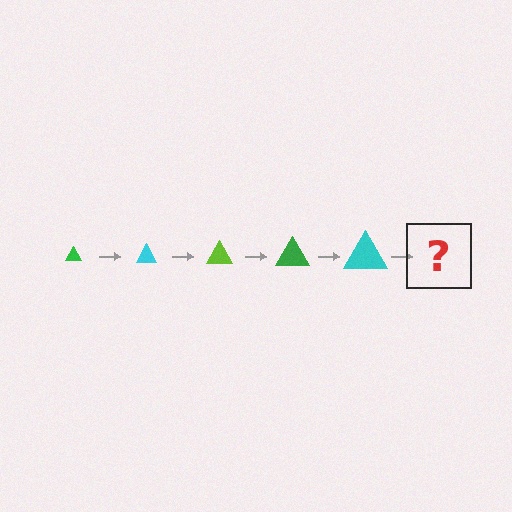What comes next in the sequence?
The next element should be a lime triangle, larger than the previous one.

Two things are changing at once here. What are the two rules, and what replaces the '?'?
The two rules are that the triangle grows larger each step and the color cycles through green, cyan, and lime. The '?' should be a lime triangle, larger than the previous one.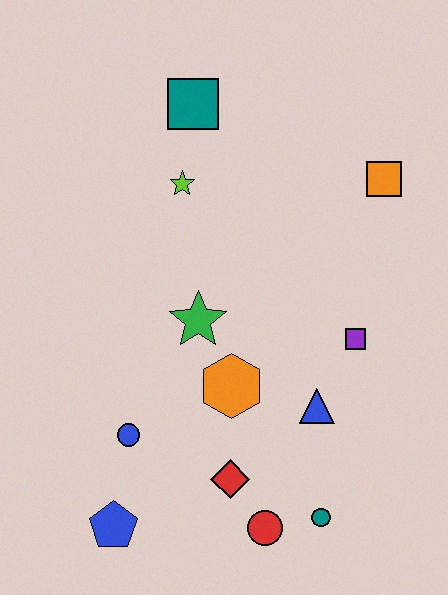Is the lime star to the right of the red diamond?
No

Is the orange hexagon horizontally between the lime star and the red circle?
Yes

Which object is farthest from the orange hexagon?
The teal square is farthest from the orange hexagon.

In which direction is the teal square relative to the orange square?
The teal square is to the left of the orange square.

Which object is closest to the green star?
The orange hexagon is closest to the green star.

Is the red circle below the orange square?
Yes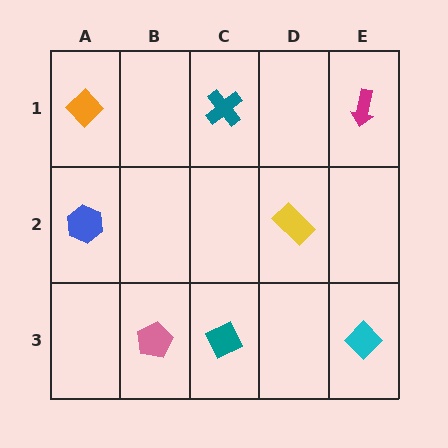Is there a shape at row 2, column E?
No, that cell is empty.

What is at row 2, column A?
A blue hexagon.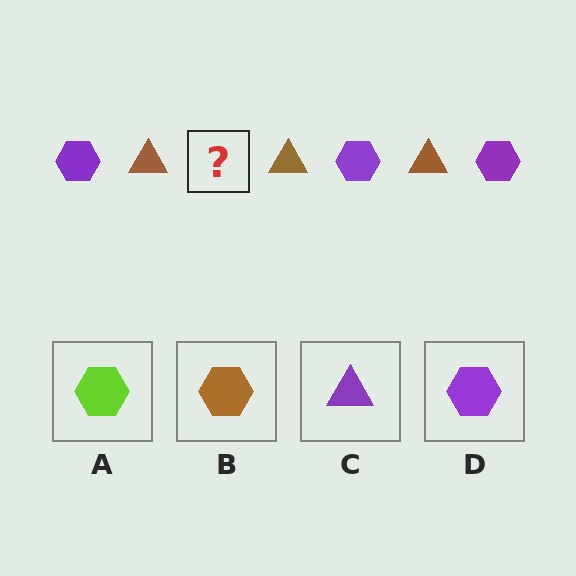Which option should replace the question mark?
Option D.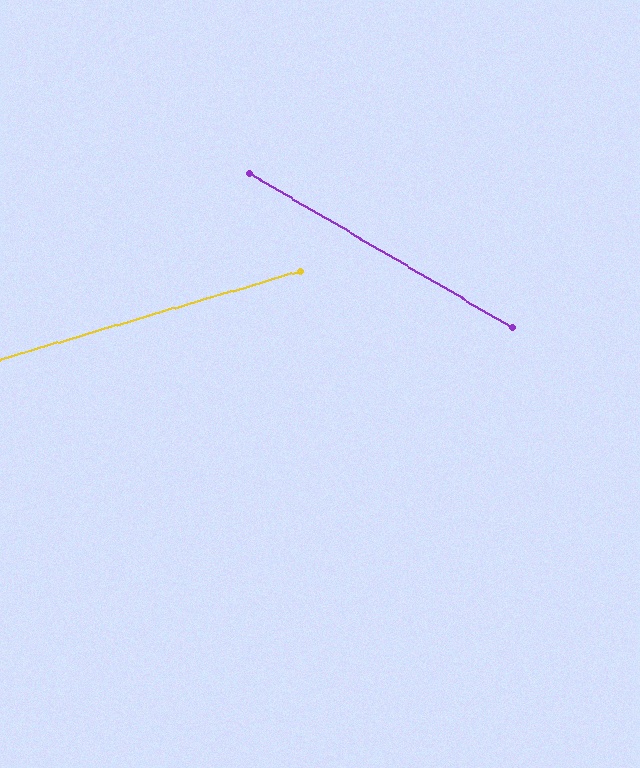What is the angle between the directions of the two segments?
Approximately 47 degrees.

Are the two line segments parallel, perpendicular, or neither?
Neither parallel nor perpendicular — they differ by about 47°.